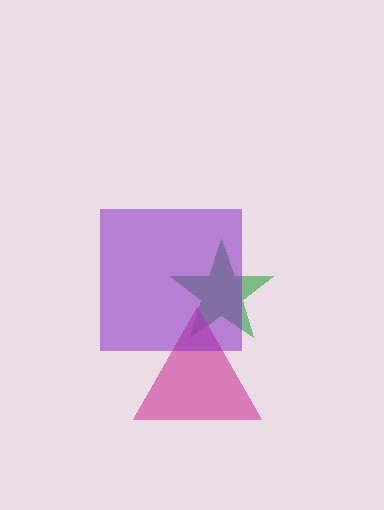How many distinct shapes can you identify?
There are 3 distinct shapes: a green star, a magenta triangle, a purple square.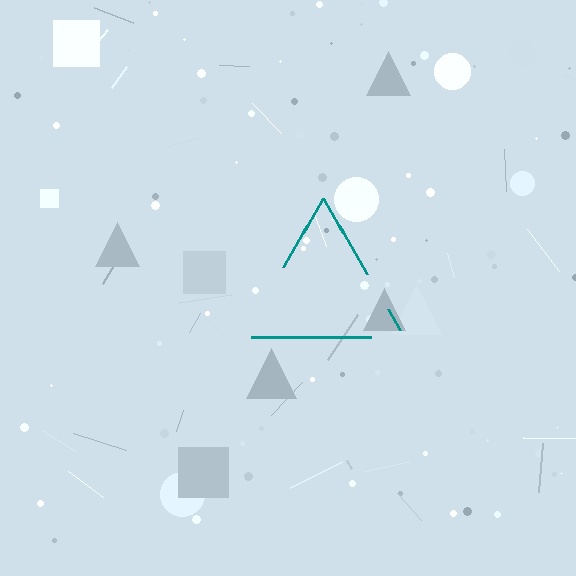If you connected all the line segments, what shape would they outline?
They would outline a triangle.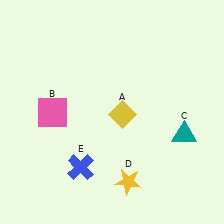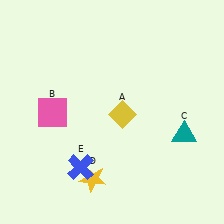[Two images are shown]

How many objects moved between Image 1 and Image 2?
1 object moved between the two images.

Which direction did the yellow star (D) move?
The yellow star (D) moved left.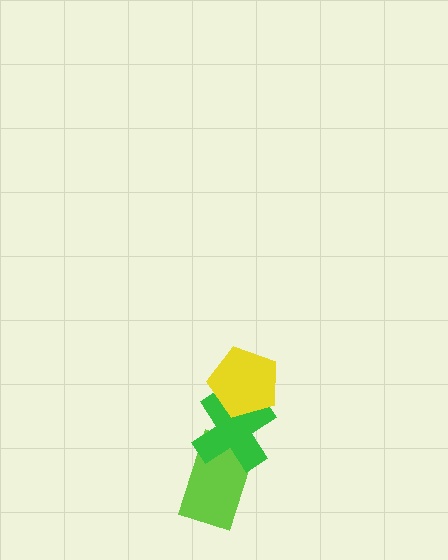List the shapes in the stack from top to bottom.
From top to bottom: the yellow pentagon, the green cross, the lime rectangle.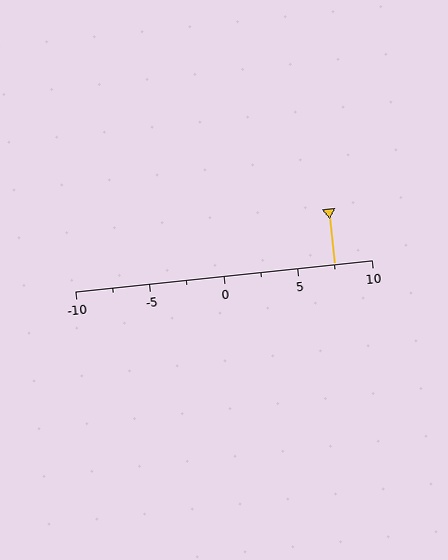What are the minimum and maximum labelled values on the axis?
The axis runs from -10 to 10.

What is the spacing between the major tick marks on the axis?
The major ticks are spaced 5 apart.